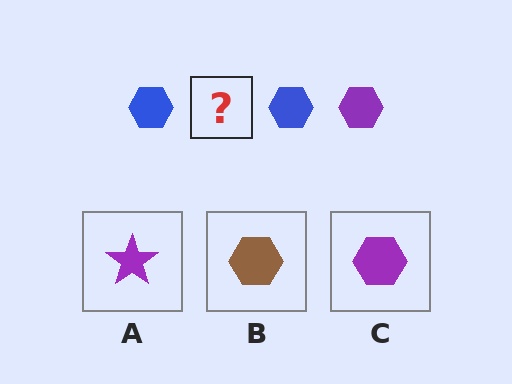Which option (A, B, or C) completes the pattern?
C.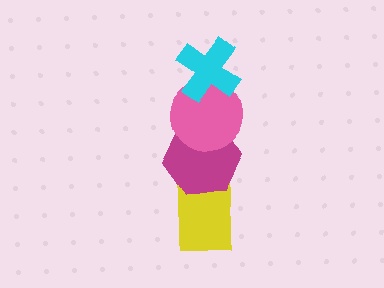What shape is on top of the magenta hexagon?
The pink circle is on top of the magenta hexagon.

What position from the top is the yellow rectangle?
The yellow rectangle is 4th from the top.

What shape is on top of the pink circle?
The cyan cross is on top of the pink circle.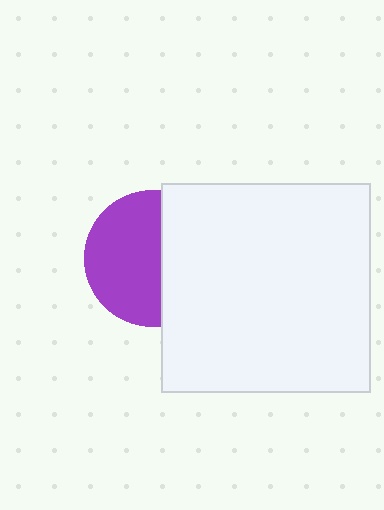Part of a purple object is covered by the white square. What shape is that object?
It is a circle.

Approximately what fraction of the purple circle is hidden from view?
Roughly 42% of the purple circle is hidden behind the white square.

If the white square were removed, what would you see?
You would see the complete purple circle.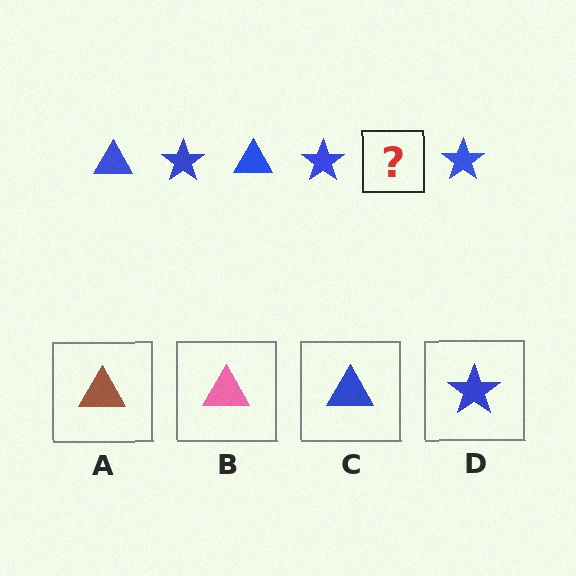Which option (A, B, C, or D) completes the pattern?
C.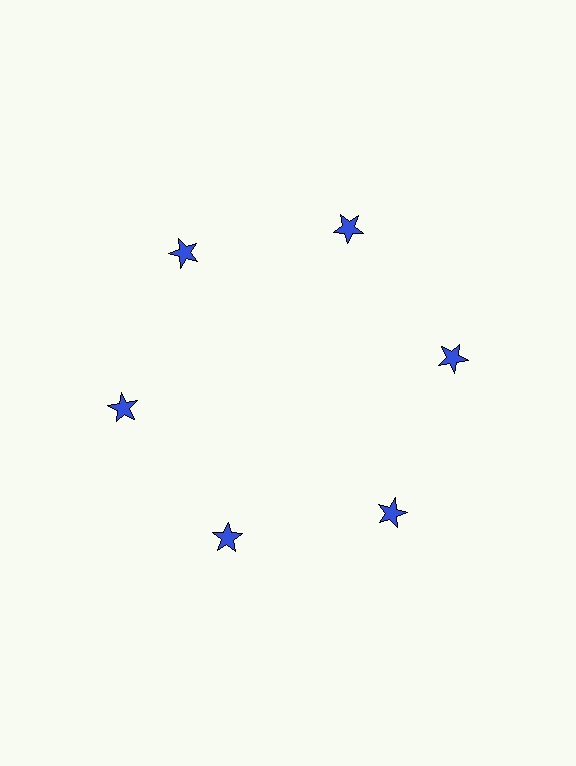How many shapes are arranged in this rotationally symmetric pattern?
There are 6 shapes, arranged in 6 groups of 1.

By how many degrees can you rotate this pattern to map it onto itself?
The pattern maps onto itself every 60 degrees of rotation.